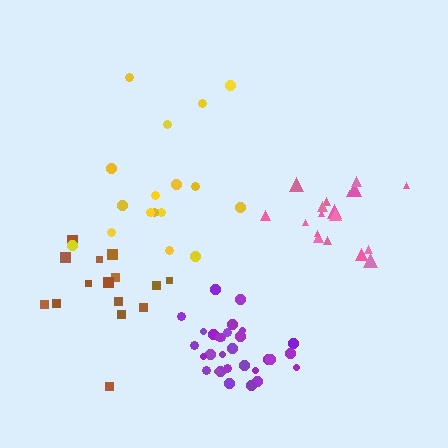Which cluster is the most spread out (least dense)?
Yellow.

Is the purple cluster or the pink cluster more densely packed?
Purple.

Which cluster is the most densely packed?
Purple.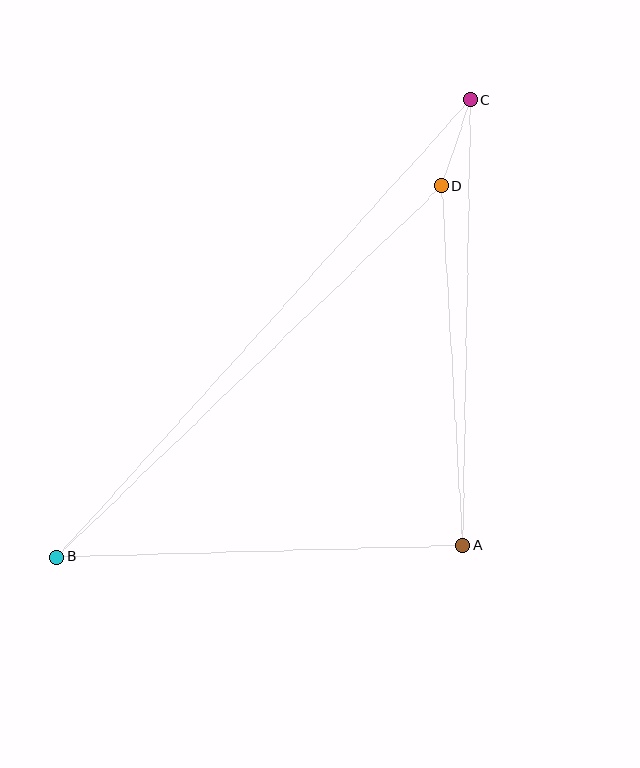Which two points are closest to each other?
Points C and D are closest to each other.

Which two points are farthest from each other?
Points B and C are farthest from each other.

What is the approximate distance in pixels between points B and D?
The distance between B and D is approximately 534 pixels.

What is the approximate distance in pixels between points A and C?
The distance between A and C is approximately 446 pixels.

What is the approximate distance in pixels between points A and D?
The distance between A and D is approximately 360 pixels.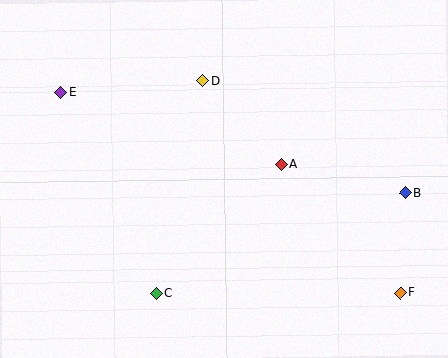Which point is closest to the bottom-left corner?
Point C is closest to the bottom-left corner.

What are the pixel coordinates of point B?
Point B is at (405, 193).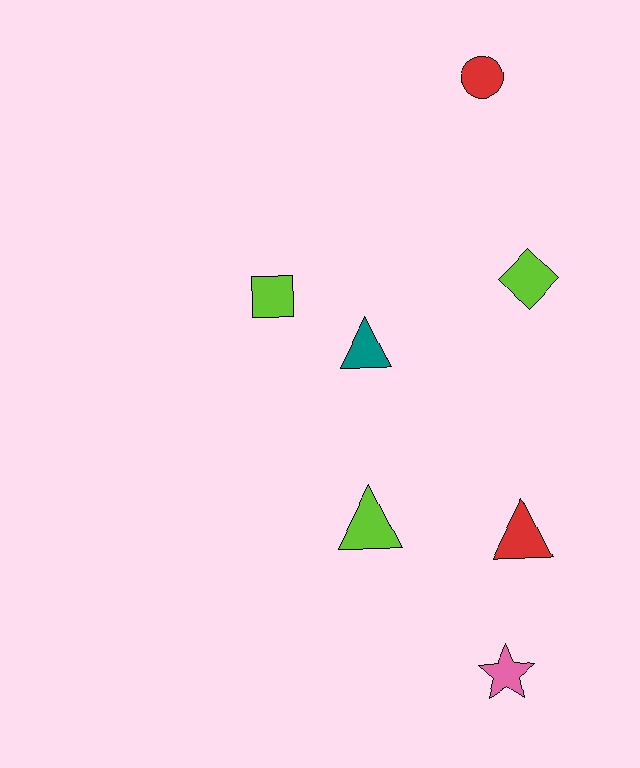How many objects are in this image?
There are 7 objects.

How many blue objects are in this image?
There are no blue objects.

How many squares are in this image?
There is 1 square.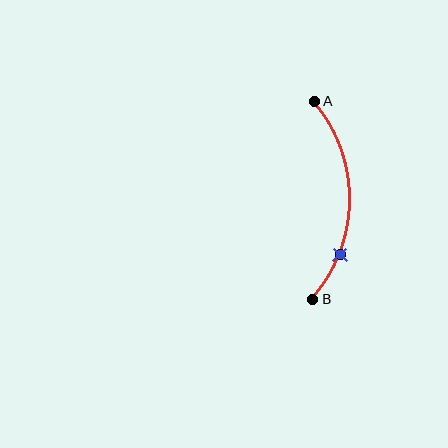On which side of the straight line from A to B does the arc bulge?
The arc bulges to the right of the straight line connecting A and B.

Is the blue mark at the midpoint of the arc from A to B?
No. The blue mark lies on the arc but is closer to endpoint B. The arc midpoint would be at the point on the curve equidistant along the arc from both A and B.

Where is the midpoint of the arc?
The arc midpoint is the point on the curve farthest from the straight line joining A and B. It sits to the right of that line.